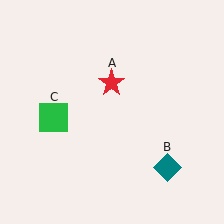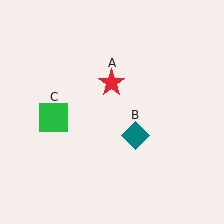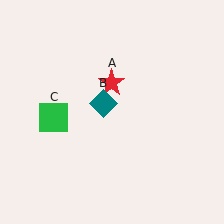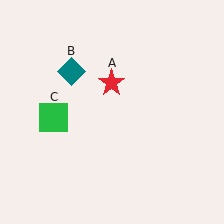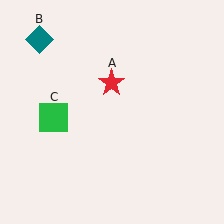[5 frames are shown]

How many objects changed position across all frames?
1 object changed position: teal diamond (object B).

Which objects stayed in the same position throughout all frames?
Red star (object A) and green square (object C) remained stationary.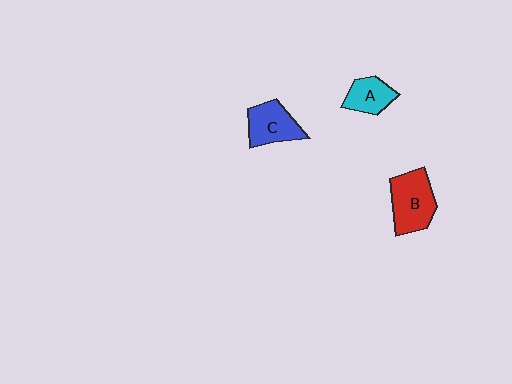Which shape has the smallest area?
Shape A (cyan).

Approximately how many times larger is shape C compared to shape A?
Approximately 1.3 times.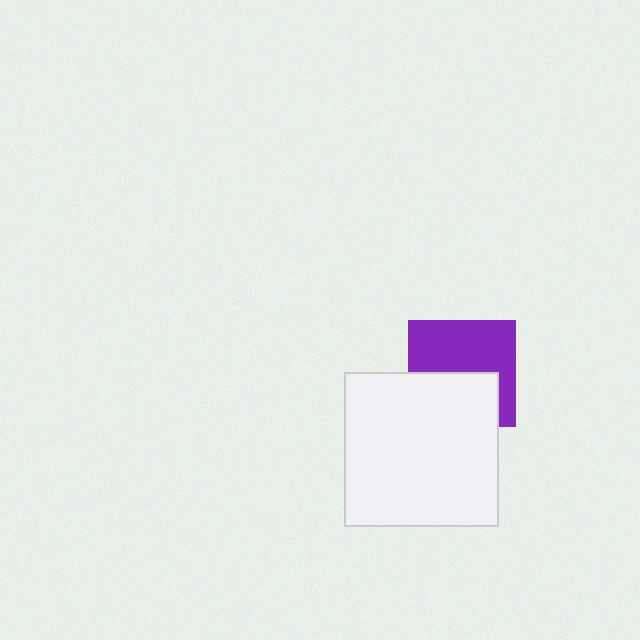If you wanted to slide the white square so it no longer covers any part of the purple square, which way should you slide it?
Slide it down — that is the most direct way to separate the two shapes.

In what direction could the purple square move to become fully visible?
The purple square could move up. That would shift it out from behind the white square entirely.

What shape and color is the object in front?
The object in front is a white square.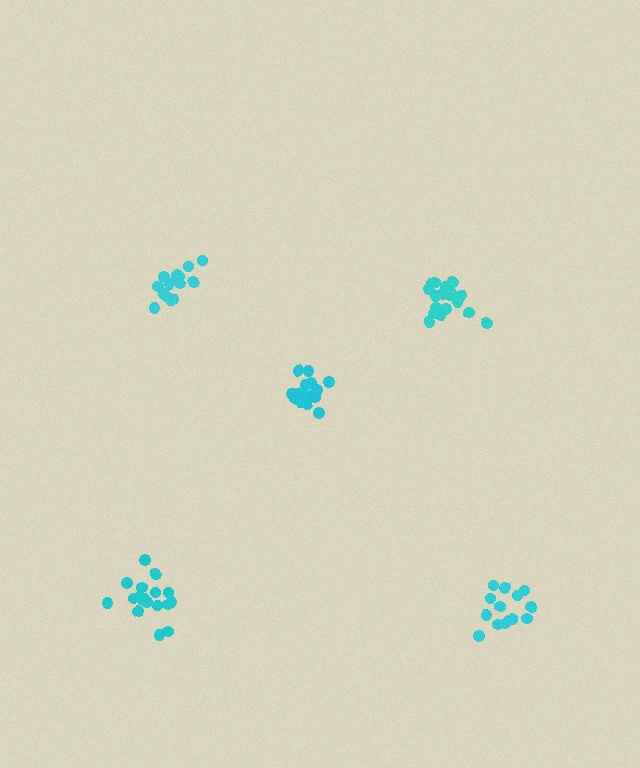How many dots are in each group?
Group 1: 18 dots, Group 2: 18 dots, Group 3: 15 dots, Group 4: 15 dots, Group 5: 15 dots (81 total).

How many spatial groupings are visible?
There are 5 spatial groupings.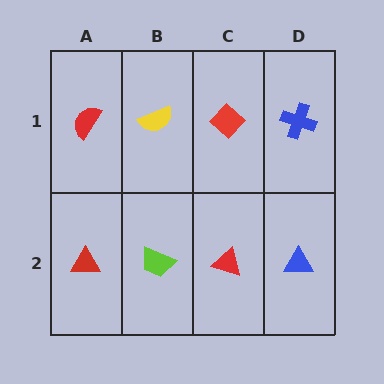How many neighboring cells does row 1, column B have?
3.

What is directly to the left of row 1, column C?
A yellow semicircle.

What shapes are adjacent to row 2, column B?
A yellow semicircle (row 1, column B), a red triangle (row 2, column A), a red triangle (row 2, column C).